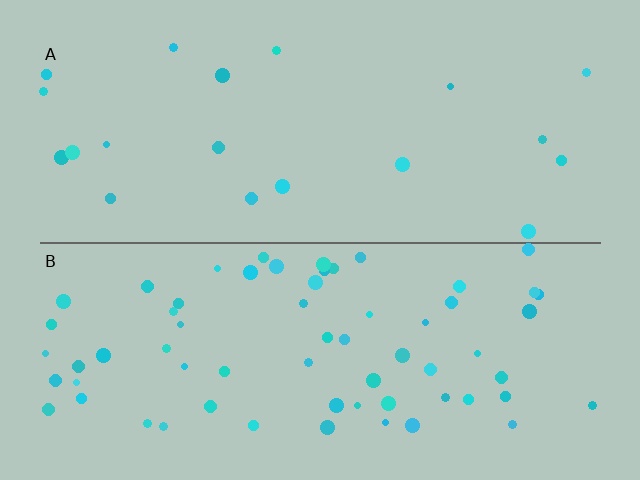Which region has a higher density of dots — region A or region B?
B (the bottom).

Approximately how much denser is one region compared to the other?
Approximately 3.2× — region B over region A.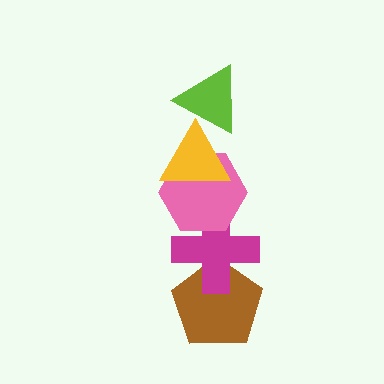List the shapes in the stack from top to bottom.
From top to bottom: the lime triangle, the yellow triangle, the pink hexagon, the magenta cross, the brown pentagon.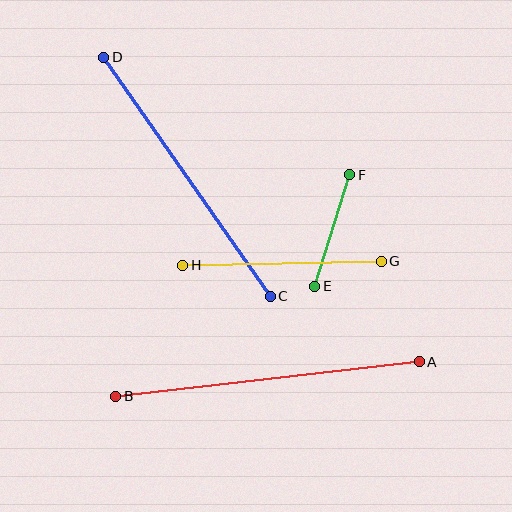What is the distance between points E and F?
The distance is approximately 117 pixels.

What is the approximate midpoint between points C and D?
The midpoint is at approximately (187, 177) pixels.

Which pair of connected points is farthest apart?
Points A and B are farthest apart.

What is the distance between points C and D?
The distance is approximately 291 pixels.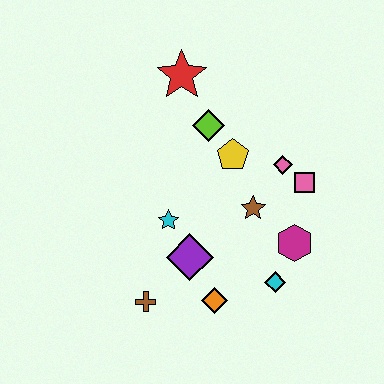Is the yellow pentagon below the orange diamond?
No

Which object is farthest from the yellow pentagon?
The brown cross is farthest from the yellow pentagon.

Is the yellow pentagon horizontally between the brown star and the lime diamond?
Yes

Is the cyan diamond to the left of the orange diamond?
No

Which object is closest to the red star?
The lime diamond is closest to the red star.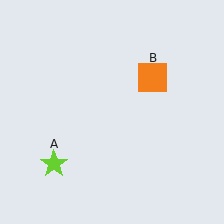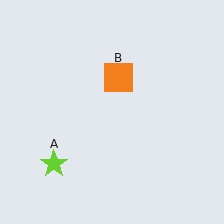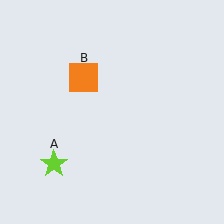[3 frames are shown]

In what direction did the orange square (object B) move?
The orange square (object B) moved left.